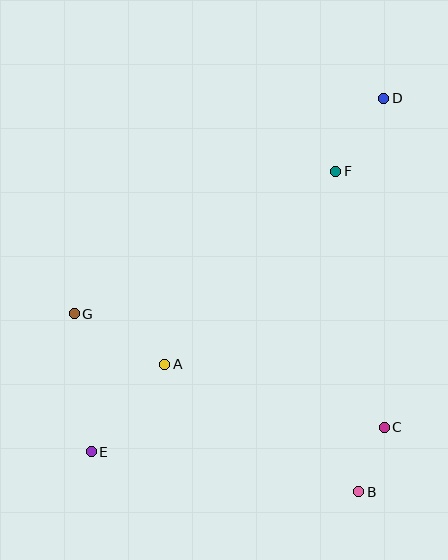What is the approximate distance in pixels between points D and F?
The distance between D and F is approximately 88 pixels.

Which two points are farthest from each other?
Points D and E are farthest from each other.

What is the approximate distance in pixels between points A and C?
The distance between A and C is approximately 228 pixels.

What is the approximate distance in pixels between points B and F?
The distance between B and F is approximately 321 pixels.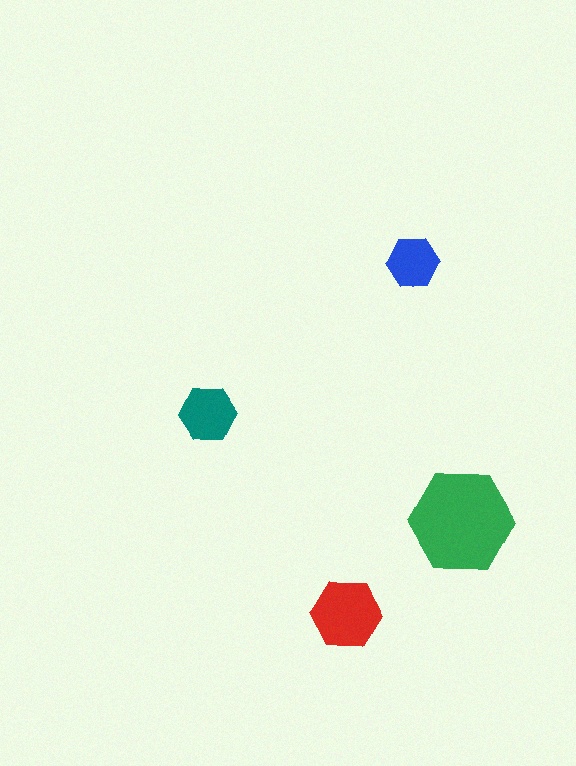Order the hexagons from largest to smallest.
the green one, the red one, the teal one, the blue one.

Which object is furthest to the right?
The green hexagon is rightmost.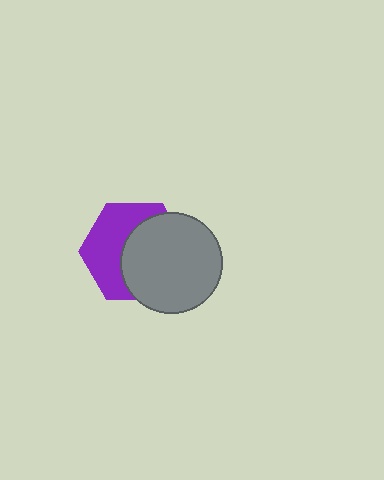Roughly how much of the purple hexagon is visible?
About half of it is visible (roughly 47%).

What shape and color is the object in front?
The object in front is a gray circle.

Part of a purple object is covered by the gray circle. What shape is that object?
It is a hexagon.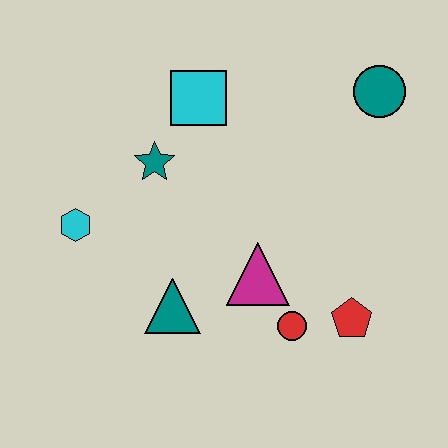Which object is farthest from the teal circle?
The cyan hexagon is farthest from the teal circle.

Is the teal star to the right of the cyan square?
No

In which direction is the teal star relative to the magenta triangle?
The teal star is above the magenta triangle.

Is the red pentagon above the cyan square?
No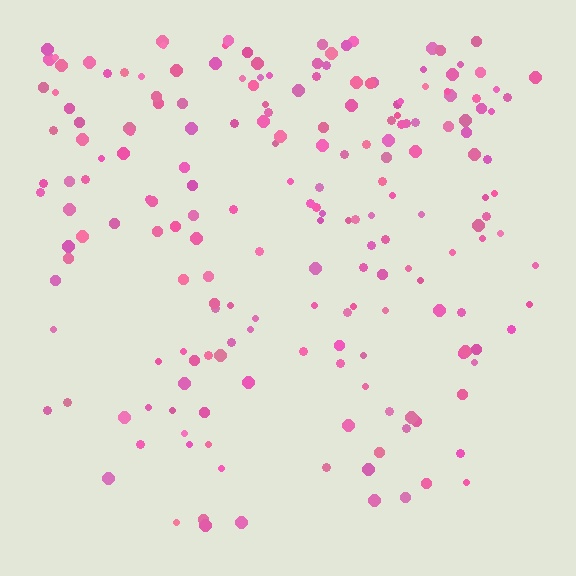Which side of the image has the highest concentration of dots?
The top.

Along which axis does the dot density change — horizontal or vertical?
Vertical.